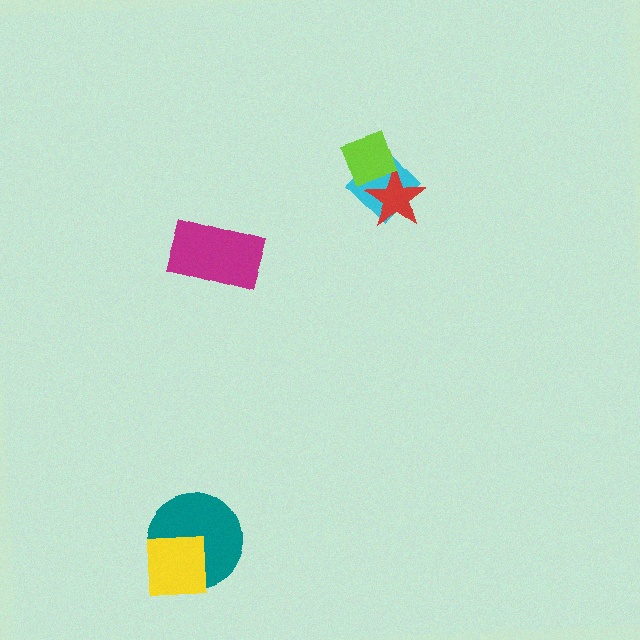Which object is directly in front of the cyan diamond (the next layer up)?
The red star is directly in front of the cyan diamond.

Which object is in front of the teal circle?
The yellow square is in front of the teal circle.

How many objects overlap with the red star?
2 objects overlap with the red star.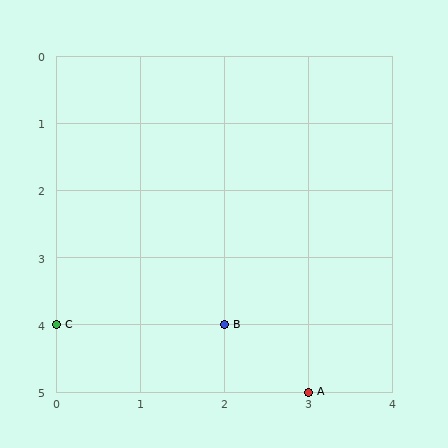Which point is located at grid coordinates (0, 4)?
Point C is at (0, 4).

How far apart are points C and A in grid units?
Points C and A are 3 columns and 1 row apart (about 3.2 grid units diagonally).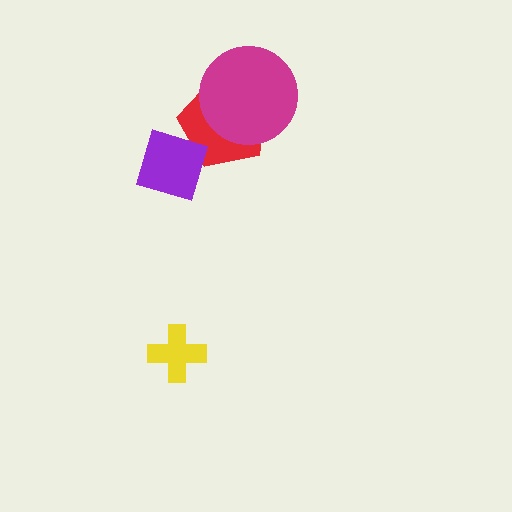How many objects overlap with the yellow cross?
0 objects overlap with the yellow cross.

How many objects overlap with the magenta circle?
1 object overlaps with the magenta circle.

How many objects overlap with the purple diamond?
1 object overlaps with the purple diamond.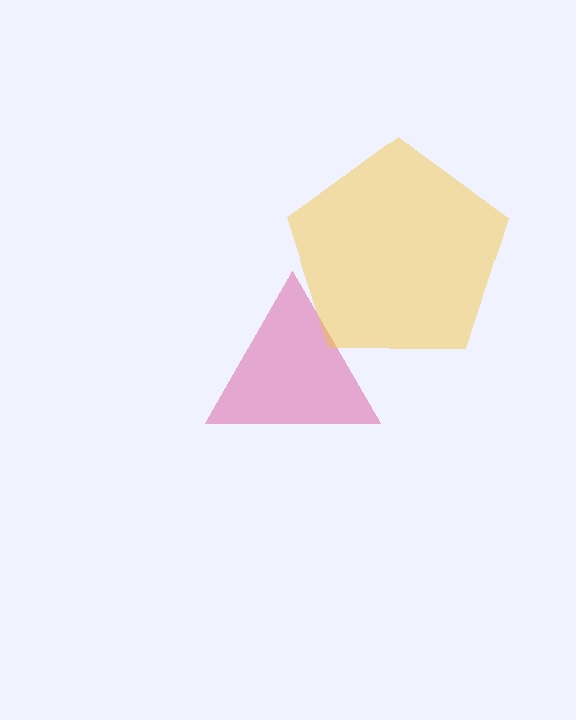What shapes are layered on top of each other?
The layered shapes are: a magenta triangle, a yellow pentagon.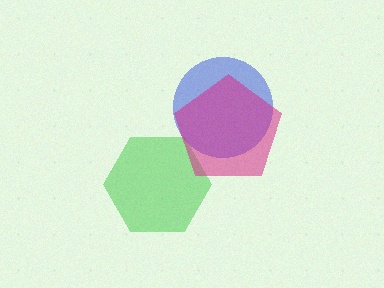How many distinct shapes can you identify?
There are 3 distinct shapes: a green hexagon, a blue circle, a magenta pentagon.